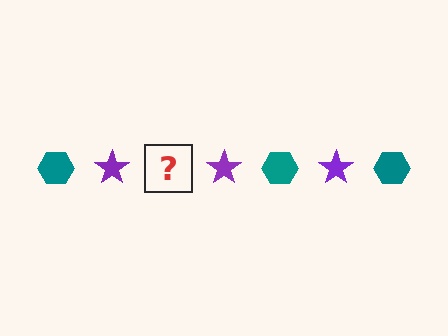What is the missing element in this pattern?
The missing element is a teal hexagon.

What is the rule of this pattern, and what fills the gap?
The rule is that the pattern alternates between teal hexagon and purple star. The gap should be filled with a teal hexagon.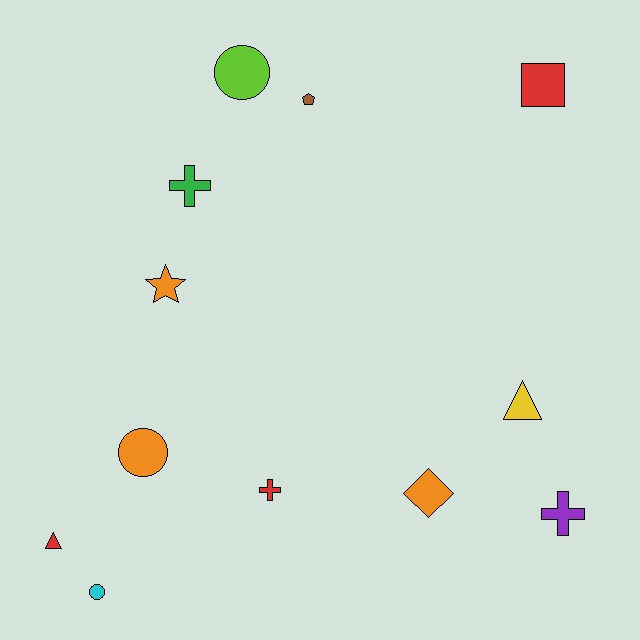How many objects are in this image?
There are 12 objects.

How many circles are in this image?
There are 3 circles.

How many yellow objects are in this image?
There is 1 yellow object.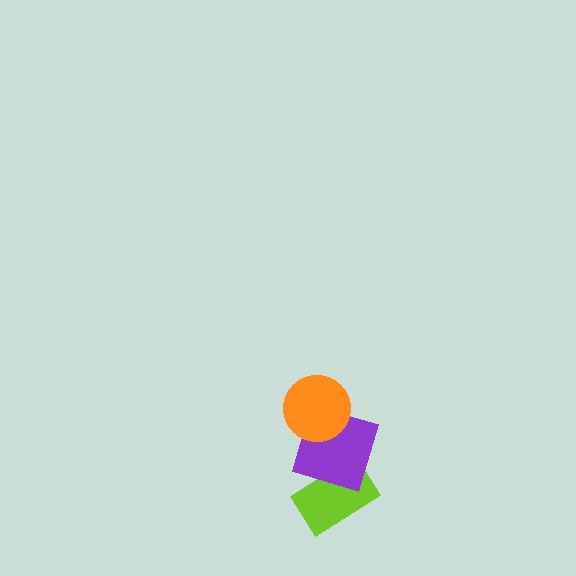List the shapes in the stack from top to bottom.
From top to bottom: the orange circle, the purple square, the lime rectangle.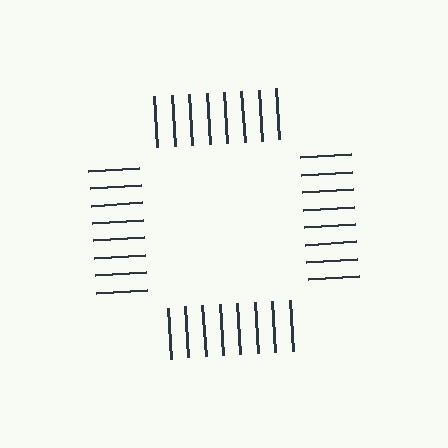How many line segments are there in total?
32 — 8 along each of the 4 edges.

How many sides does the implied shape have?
4 sides — the line-ends trace a square.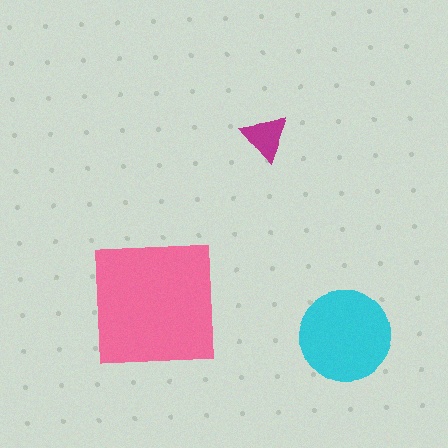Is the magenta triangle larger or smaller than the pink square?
Smaller.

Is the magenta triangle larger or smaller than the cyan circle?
Smaller.